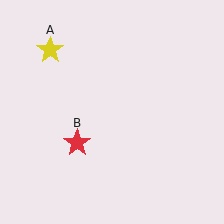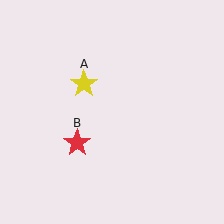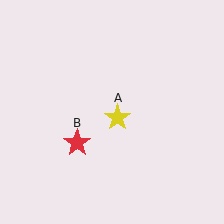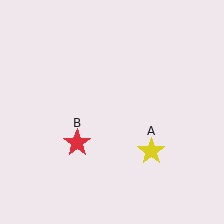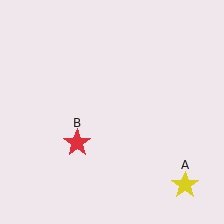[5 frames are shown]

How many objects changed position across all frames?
1 object changed position: yellow star (object A).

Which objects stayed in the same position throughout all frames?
Red star (object B) remained stationary.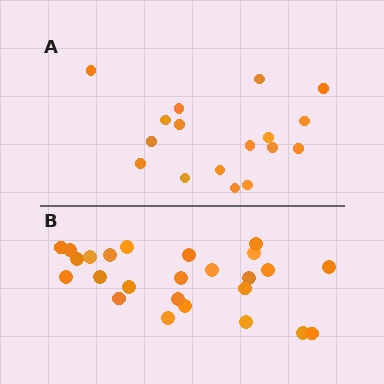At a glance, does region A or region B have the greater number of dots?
Region B (the bottom region) has more dots.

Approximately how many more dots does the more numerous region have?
Region B has roughly 8 or so more dots than region A.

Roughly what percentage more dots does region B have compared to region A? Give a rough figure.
About 45% more.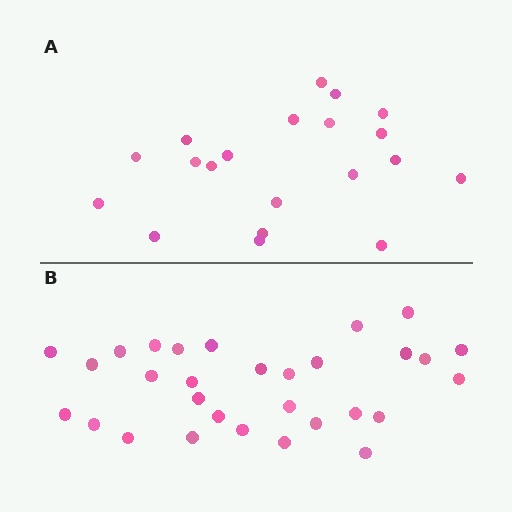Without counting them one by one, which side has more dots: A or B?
Region B (the bottom region) has more dots.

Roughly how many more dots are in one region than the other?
Region B has roughly 10 or so more dots than region A.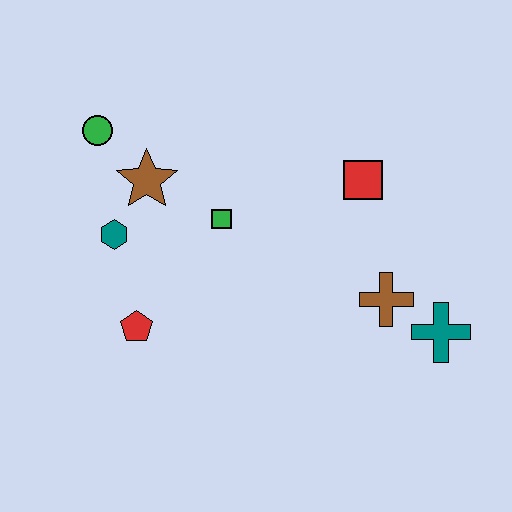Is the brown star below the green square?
No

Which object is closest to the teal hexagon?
The brown star is closest to the teal hexagon.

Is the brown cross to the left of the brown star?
No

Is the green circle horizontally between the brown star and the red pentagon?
No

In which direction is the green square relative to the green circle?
The green square is to the right of the green circle.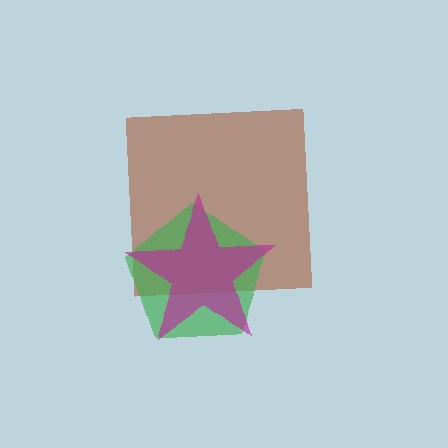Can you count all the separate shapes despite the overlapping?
Yes, there are 3 separate shapes.